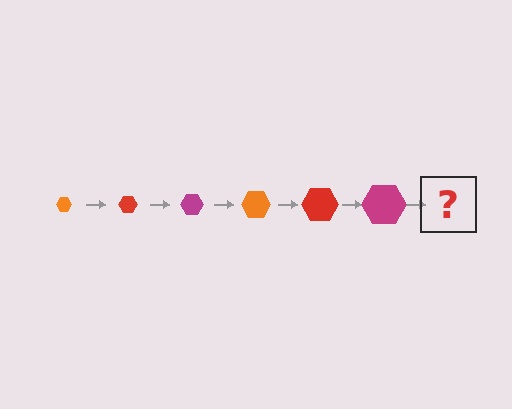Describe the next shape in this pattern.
It should be an orange hexagon, larger than the previous one.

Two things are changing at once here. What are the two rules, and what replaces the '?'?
The two rules are that the hexagon grows larger each step and the color cycles through orange, red, and magenta. The '?' should be an orange hexagon, larger than the previous one.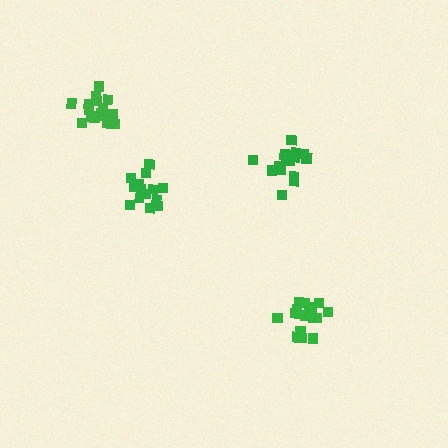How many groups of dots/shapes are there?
There are 4 groups.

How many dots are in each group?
Group 1: 16 dots, Group 2: 19 dots, Group 3: 16 dots, Group 4: 14 dots (65 total).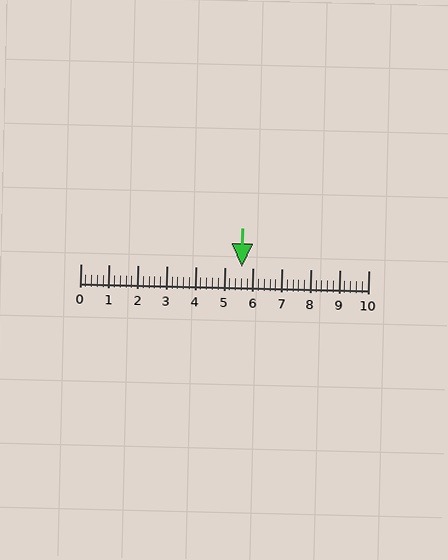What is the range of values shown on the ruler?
The ruler shows values from 0 to 10.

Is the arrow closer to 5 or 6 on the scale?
The arrow is closer to 6.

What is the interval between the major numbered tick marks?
The major tick marks are spaced 1 units apart.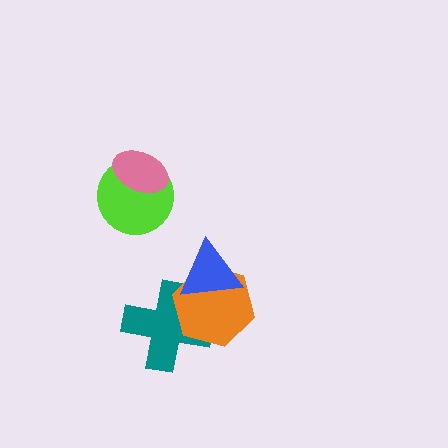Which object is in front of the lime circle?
The pink ellipse is in front of the lime circle.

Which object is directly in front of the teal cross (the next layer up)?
The orange hexagon is directly in front of the teal cross.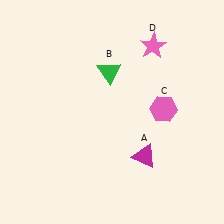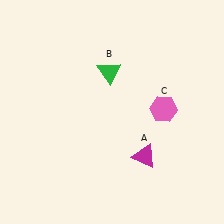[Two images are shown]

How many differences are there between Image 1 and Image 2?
There is 1 difference between the two images.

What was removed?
The pink star (D) was removed in Image 2.